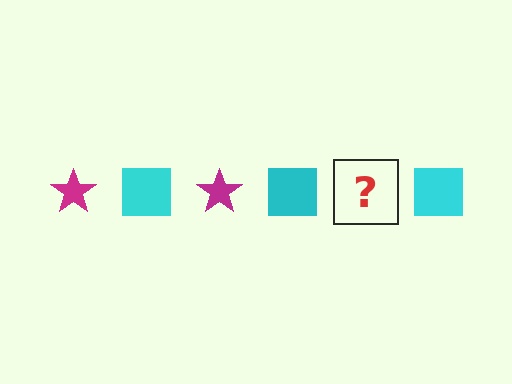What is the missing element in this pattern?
The missing element is a magenta star.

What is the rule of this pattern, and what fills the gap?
The rule is that the pattern alternates between magenta star and cyan square. The gap should be filled with a magenta star.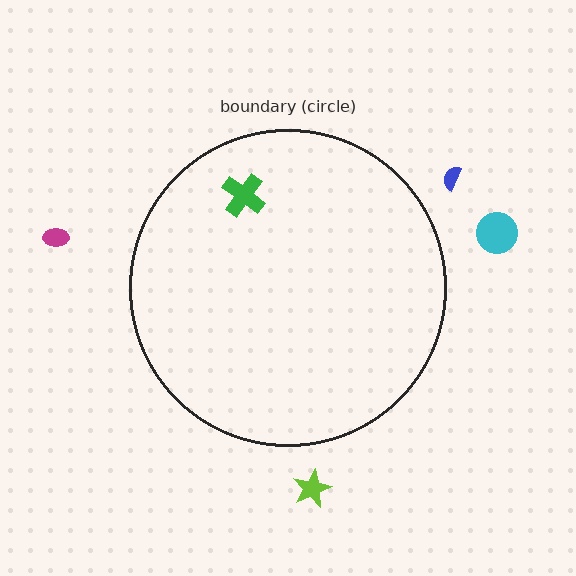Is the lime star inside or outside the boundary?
Outside.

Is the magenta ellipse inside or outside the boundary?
Outside.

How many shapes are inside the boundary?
1 inside, 4 outside.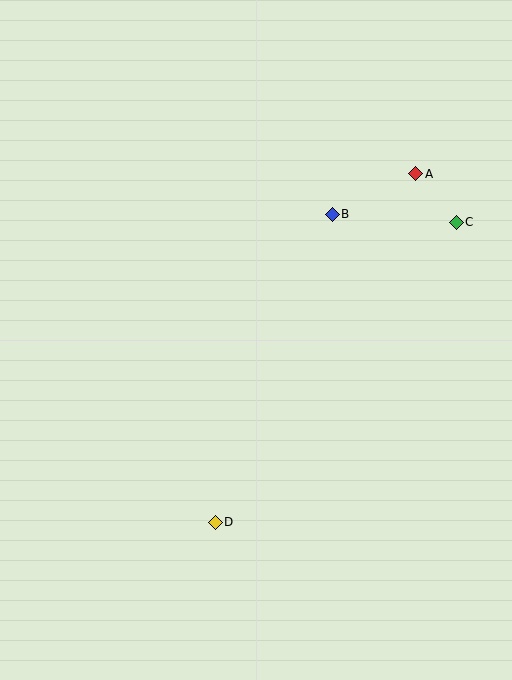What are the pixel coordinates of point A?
Point A is at (416, 174).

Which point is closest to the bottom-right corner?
Point D is closest to the bottom-right corner.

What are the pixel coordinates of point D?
Point D is at (215, 522).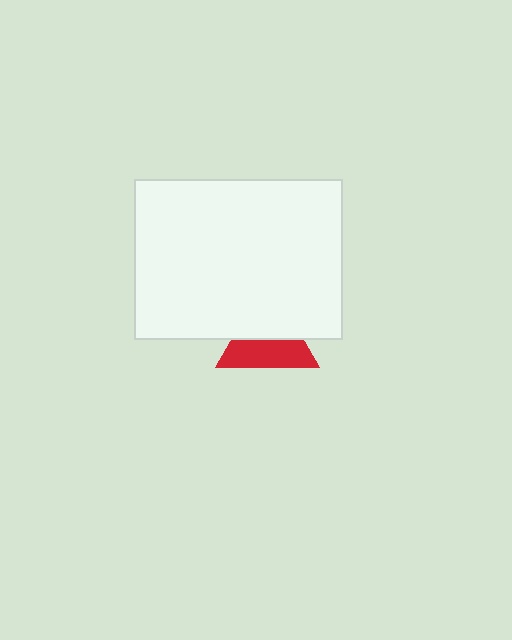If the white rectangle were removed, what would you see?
You would see the complete red triangle.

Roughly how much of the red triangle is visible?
About half of it is visible (roughly 52%).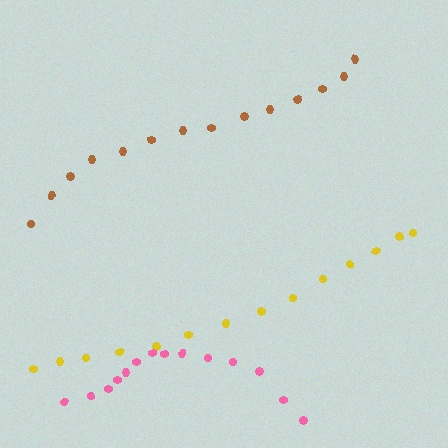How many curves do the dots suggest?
There are 3 distinct paths.